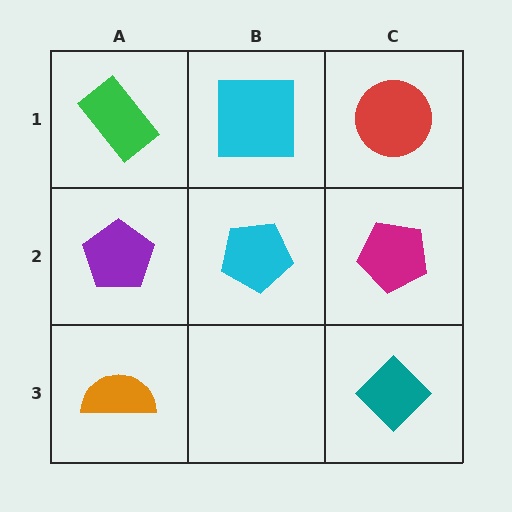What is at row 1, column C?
A red circle.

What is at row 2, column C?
A magenta pentagon.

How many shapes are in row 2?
3 shapes.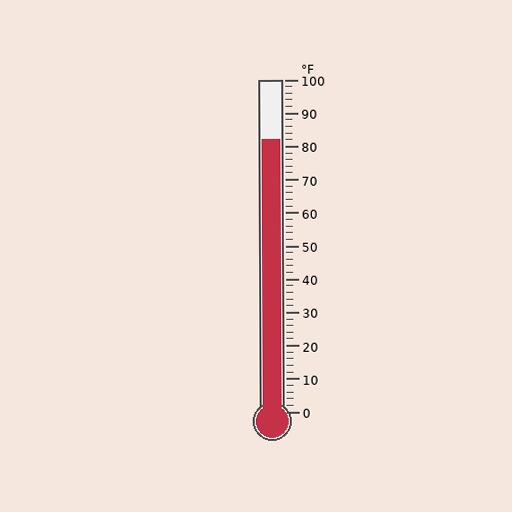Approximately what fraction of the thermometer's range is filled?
The thermometer is filled to approximately 80% of its range.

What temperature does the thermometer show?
The thermometer shows approximately 82°F.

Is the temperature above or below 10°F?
The temperature is above 10°F.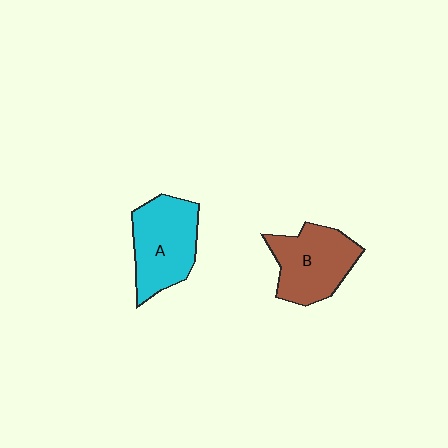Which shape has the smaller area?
Shape B (brown).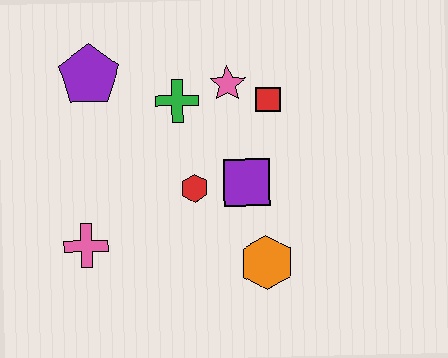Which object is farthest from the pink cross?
The red square is farthest from the pink cross.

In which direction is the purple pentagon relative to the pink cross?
The purple pentagon is above the pink cross.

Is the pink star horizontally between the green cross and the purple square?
Yes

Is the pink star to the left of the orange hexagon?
Yes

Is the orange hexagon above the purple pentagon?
No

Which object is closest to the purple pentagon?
The green cross is closest to the purple pentagon.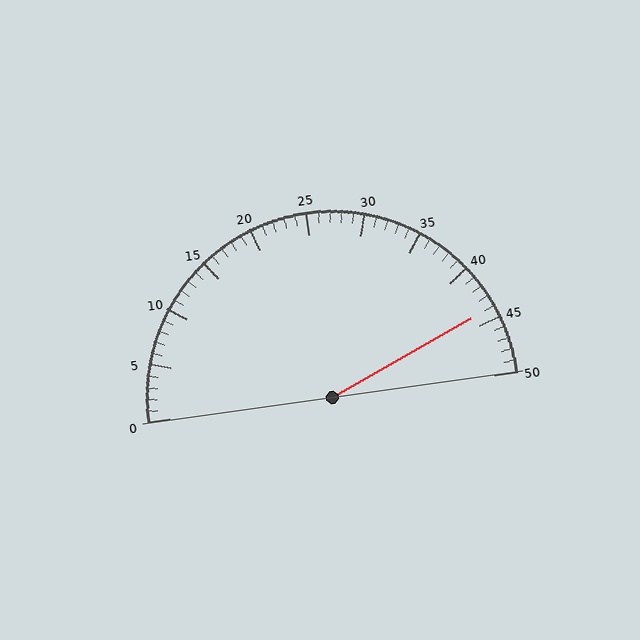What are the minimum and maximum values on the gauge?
The gauge ranges from 0 to 50.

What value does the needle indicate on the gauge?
The needle indicates approximately 44.